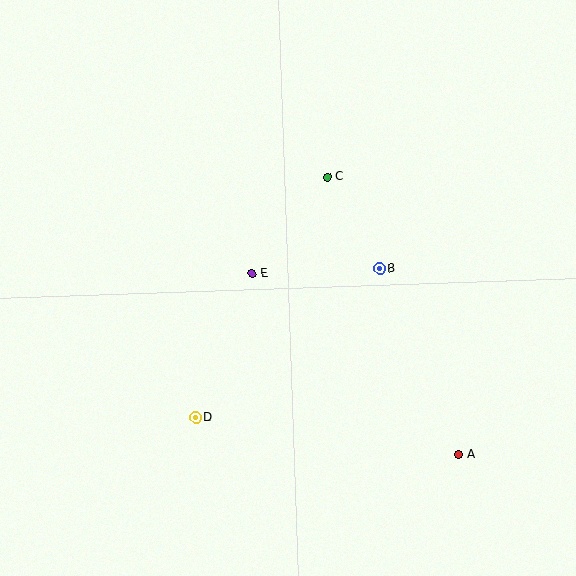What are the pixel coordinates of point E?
Point E is at (252, 273).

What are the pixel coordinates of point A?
Point A is at (459, 454).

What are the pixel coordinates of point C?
Point C is at (328, 177).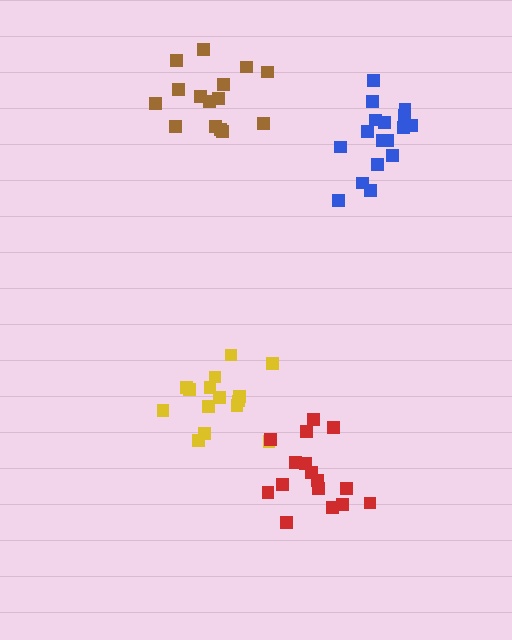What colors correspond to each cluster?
The clusters are colored: yellow, blue, brown, red.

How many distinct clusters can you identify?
There are 4 distinct clusters.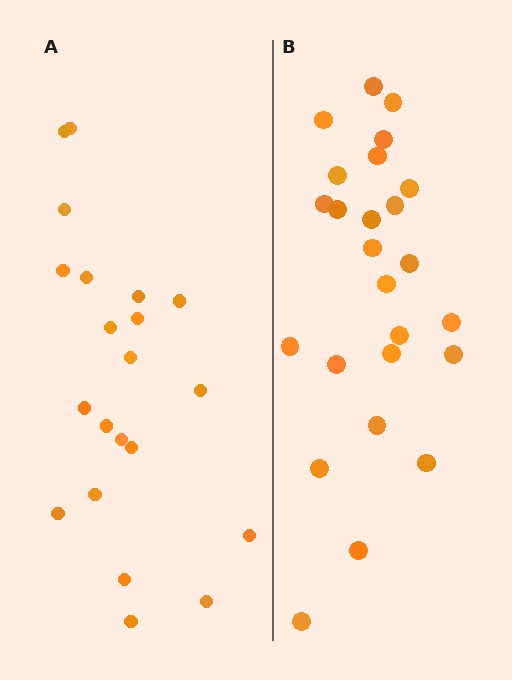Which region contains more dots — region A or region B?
Region B (the right region) has more dots.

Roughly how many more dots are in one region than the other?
Region B has about 4 more dots than region A.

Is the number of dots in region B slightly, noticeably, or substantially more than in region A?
Region B has only slightly more — the two regions are fairly close. The ratio is roughly 1.2 to 1.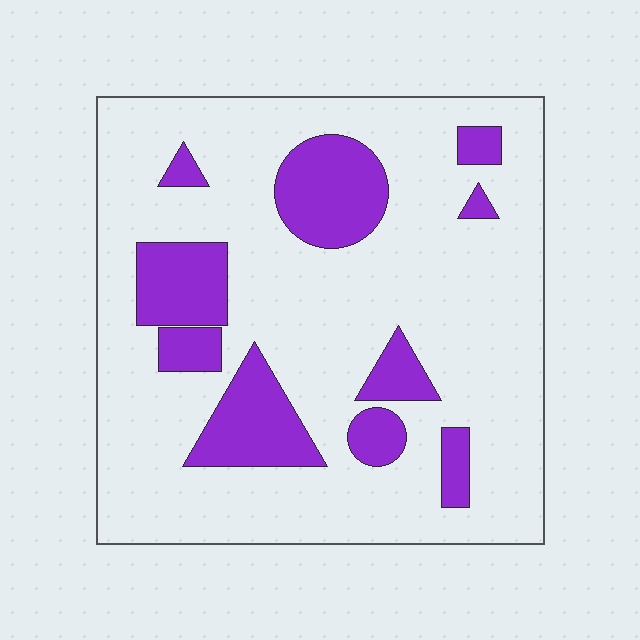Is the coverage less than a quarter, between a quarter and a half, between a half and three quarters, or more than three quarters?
Less than a quarter.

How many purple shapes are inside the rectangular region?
10.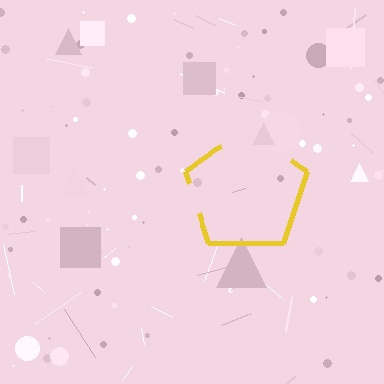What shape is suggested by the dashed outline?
The dashed outline suggests a pentagon.